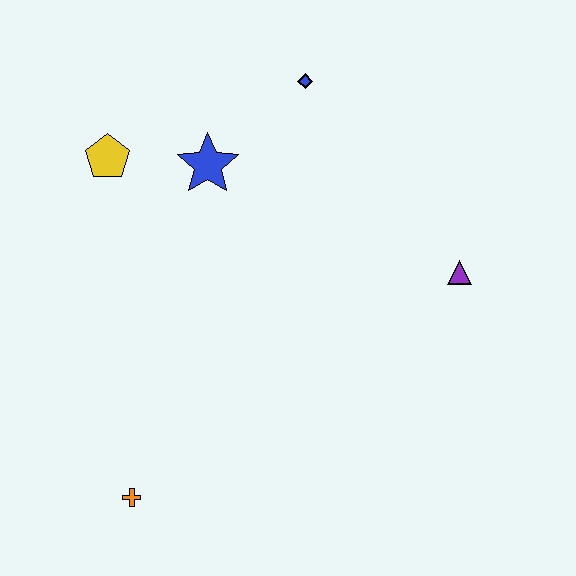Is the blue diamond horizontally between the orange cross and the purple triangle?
Yes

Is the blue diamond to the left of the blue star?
No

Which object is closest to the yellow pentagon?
The blue star is closest to the yellow pentagon.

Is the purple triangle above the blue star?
No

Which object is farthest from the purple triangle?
The orange cross is farthest from the purple triangle.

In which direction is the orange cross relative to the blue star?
The orange cross is below the blue star.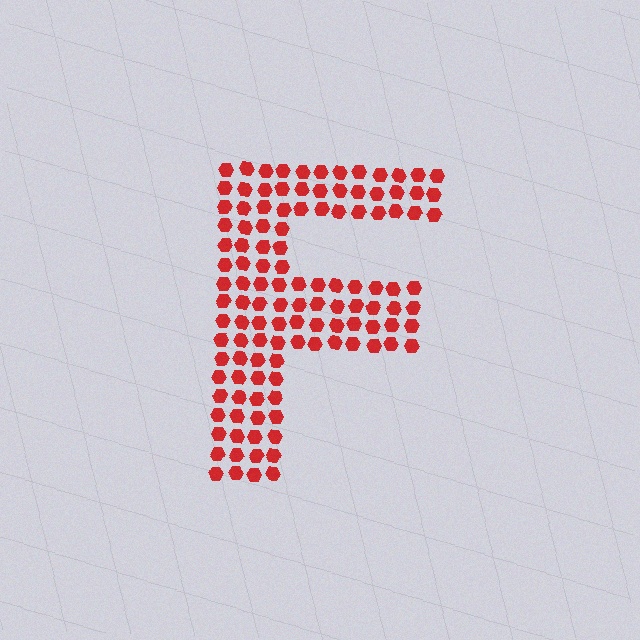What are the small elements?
The small elements are hexagons.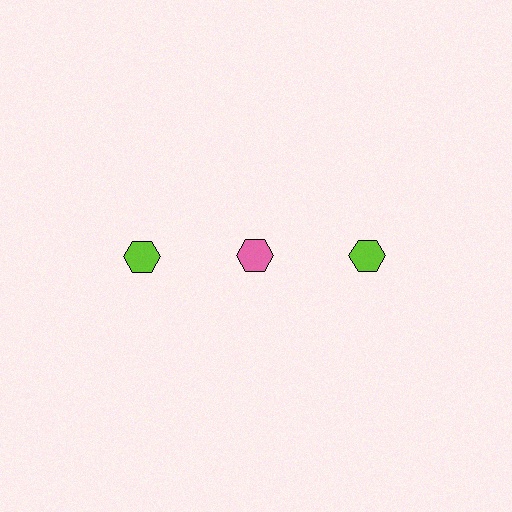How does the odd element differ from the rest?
It has a different color: pink instead of lime.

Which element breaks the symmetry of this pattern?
The pink hexagon in the top row, second from left column breaks the symmetry. All other shapes are lime hexagons.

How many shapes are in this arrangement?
There are 3 shapes arranged in a grid pattern.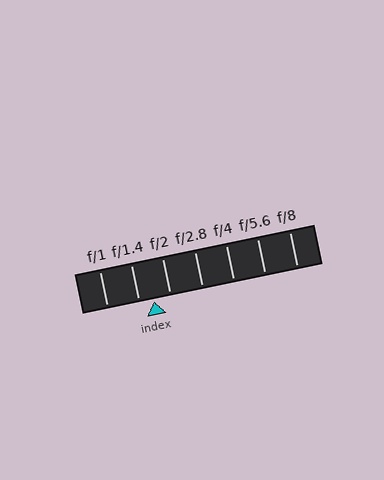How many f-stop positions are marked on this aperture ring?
There are 7 f-stop positions marked.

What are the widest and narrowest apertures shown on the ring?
The widest aperture shown is f/1 and the narrowest is f/8.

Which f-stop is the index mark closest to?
The index mark is closest to f/1.4.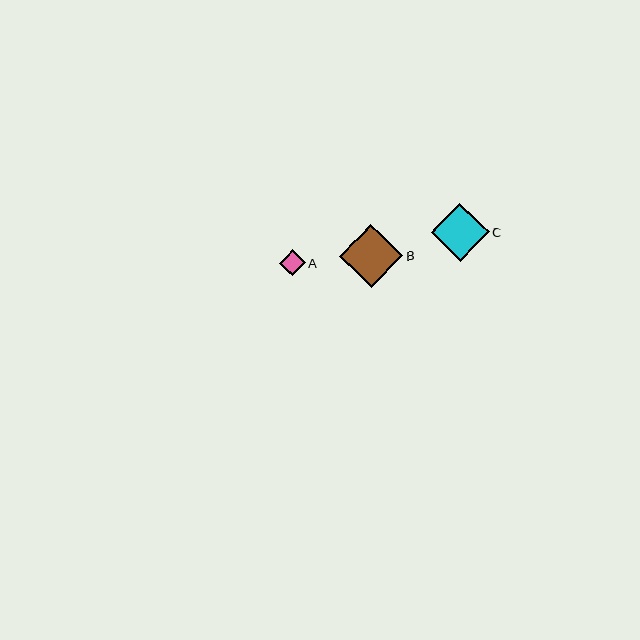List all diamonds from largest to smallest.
From largest to smallest: B, C, A.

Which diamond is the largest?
Diamond B is the largest with a size of approximately 63 pixels.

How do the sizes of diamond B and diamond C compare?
Diamond B and diamond C are approximately the same size.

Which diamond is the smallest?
Diamond A is the smallest with a size of approximately 26 pixels.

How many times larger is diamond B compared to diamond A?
Diamond B is approximately 2.4 times the size of diamond A.